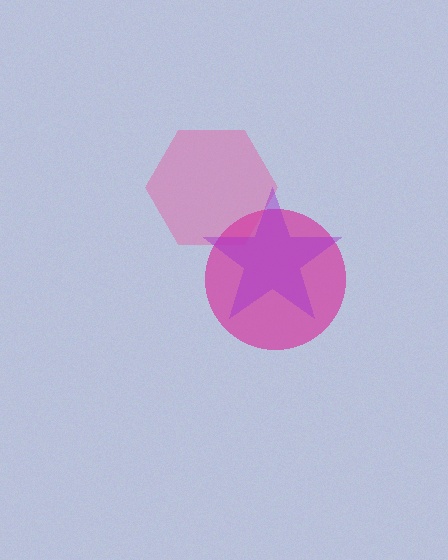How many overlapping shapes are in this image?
There are 3 overlapping shapes in the image.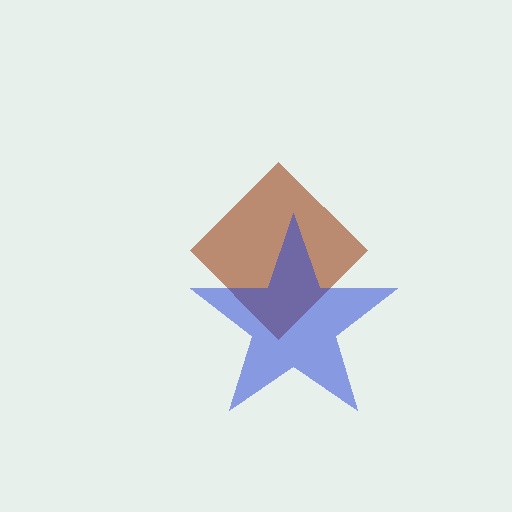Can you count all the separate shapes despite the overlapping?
Yes, there are 2 separate shapes.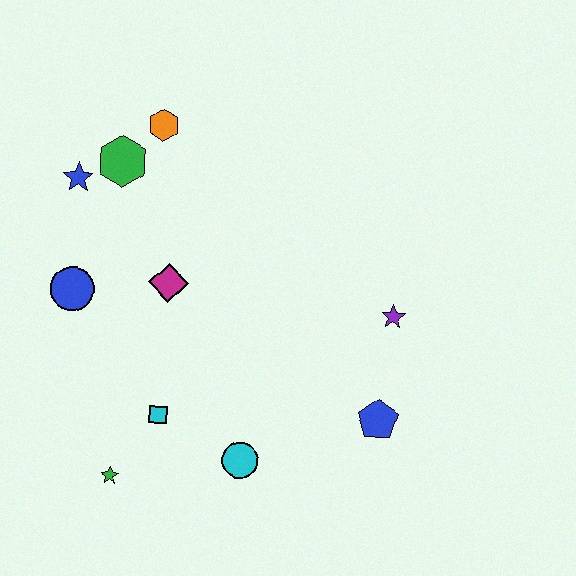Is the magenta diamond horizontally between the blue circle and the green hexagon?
No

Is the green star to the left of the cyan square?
Yes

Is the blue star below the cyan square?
No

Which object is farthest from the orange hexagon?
The blue pentagon is farthest from the orange hexagon.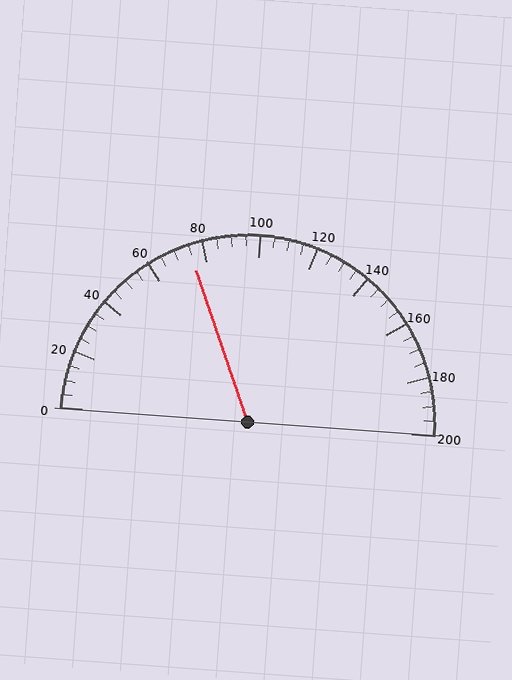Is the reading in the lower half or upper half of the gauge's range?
The reading is in the lower half of the range (0 to 200).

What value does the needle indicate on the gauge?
The needle indicates approximately 75.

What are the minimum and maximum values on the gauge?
The gauge ranges from 0 to 200.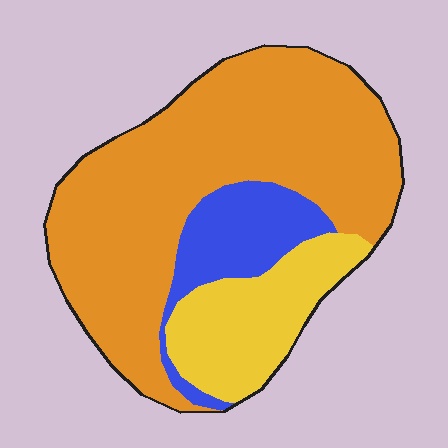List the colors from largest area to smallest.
From largest to smallest: orange, yellow, blue.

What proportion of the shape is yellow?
Yellow covers about 20% of the shape.